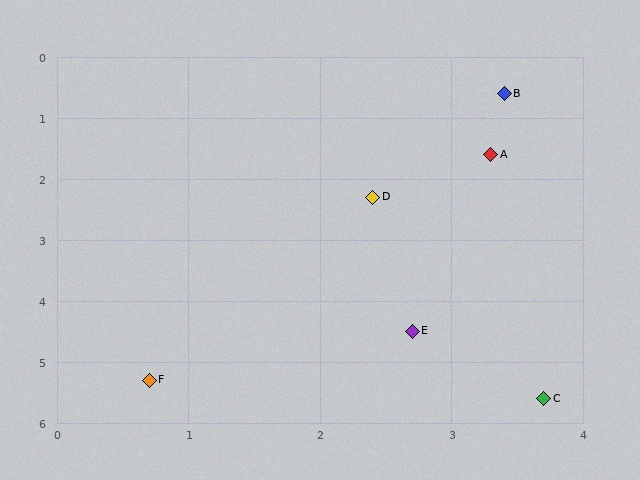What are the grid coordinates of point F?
Point F is at approximately (0.7, 5.3).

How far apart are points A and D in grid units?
Points A and D are about 1.1 grid units apart.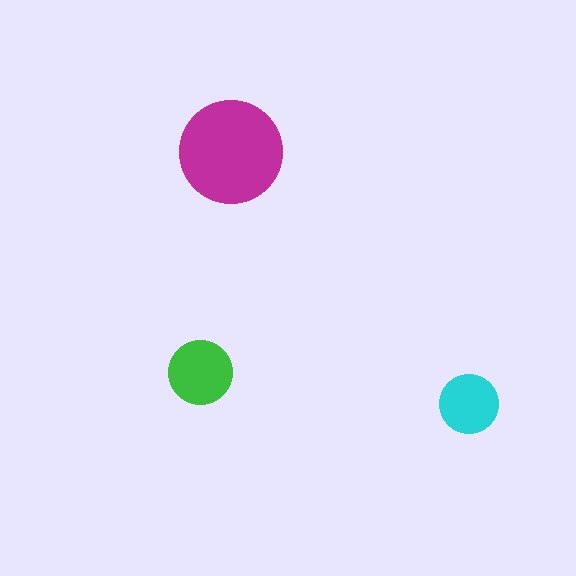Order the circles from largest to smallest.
the magenta one, the green one, the cyan one.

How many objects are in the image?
There are 3 objects in the image.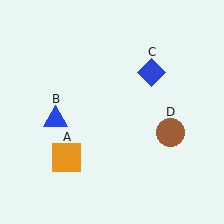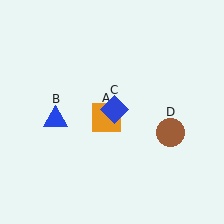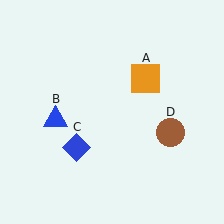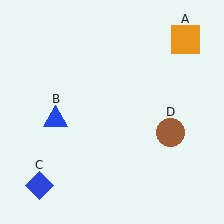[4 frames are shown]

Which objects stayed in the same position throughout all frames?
Blue triangle (object B) and brown circle (object D) remained stationary.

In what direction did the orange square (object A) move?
The orange square (object A) moved up and to the right.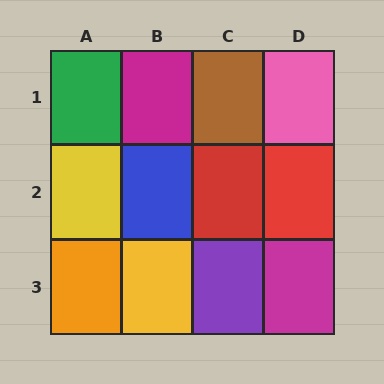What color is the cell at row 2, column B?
Blue.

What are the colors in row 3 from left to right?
Orange, yellow, purple, magenta.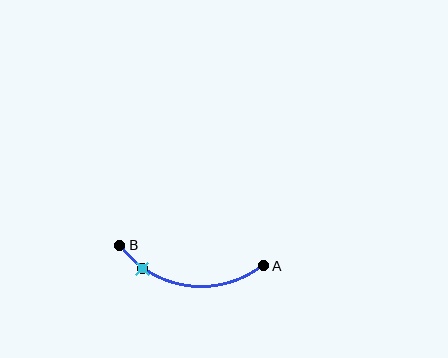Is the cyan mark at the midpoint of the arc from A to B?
No. The cyan mark lies on the arc but is closer to endpoint B. The arc midpoint would be at the point on the curve equidistant along the arc from both A and B.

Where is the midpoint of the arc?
The arc midpoint is the point on the curve farthest from the straight line joining A and B. It sits below that line.